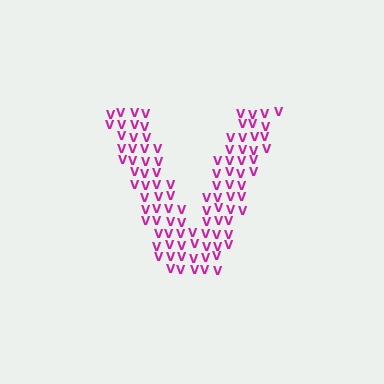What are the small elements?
The small elements are letter V's.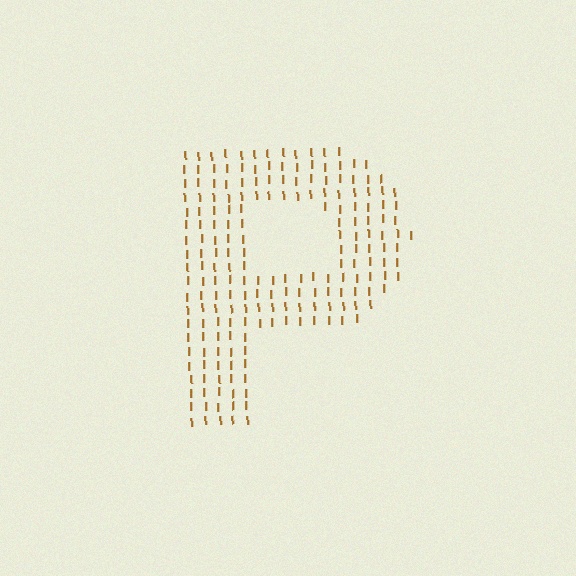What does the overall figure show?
The overall figure shows the letter P.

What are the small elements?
The small elements are letter I's.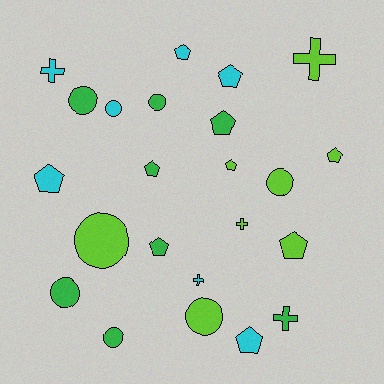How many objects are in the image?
There are 23 objects.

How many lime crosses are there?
There are 2 lime crosses.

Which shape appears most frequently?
Pentagon, with 10 objects.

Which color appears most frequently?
Lime, with 8 objects.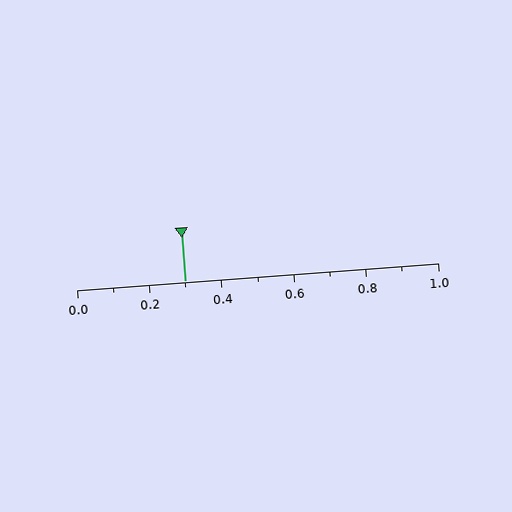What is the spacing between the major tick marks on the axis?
The major ticks are spaced 0.2 apart.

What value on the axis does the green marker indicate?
The marker indicates approximately 0.3.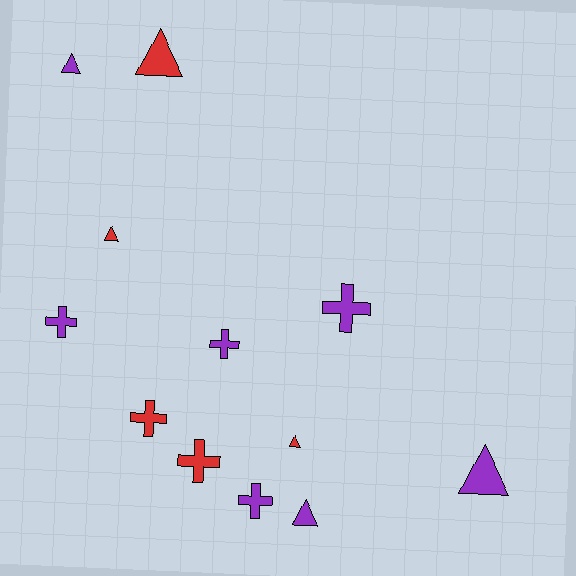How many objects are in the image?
There are 12 objects.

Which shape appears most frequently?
Triangle, with 6 objects.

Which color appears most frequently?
Purple, with 7 objects.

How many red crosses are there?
There are 2 red crosses.